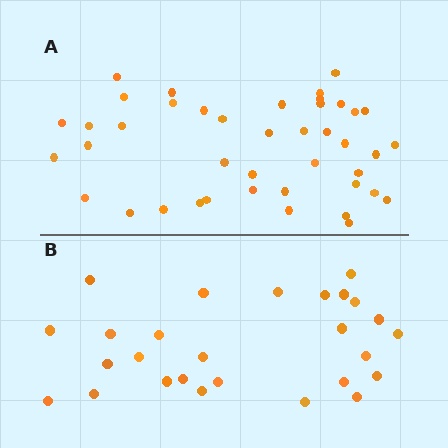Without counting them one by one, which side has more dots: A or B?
Region A (the top region) has more dots.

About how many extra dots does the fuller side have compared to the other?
Region A has approximately 15 more dots than region B.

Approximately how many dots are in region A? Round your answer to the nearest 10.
About 40 dots. (The exact count is 42, which rounds to 40.)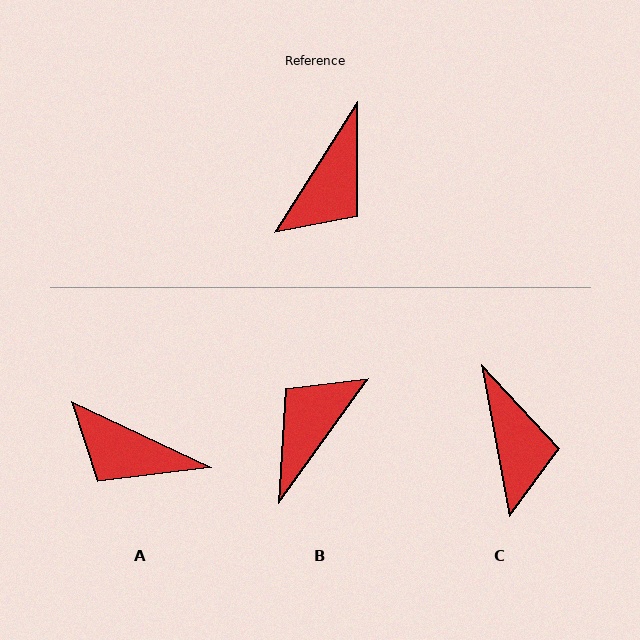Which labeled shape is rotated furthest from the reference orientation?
B, about 177 degrees away.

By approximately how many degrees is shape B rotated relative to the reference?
Approximately 177 degrees counter-clockwise.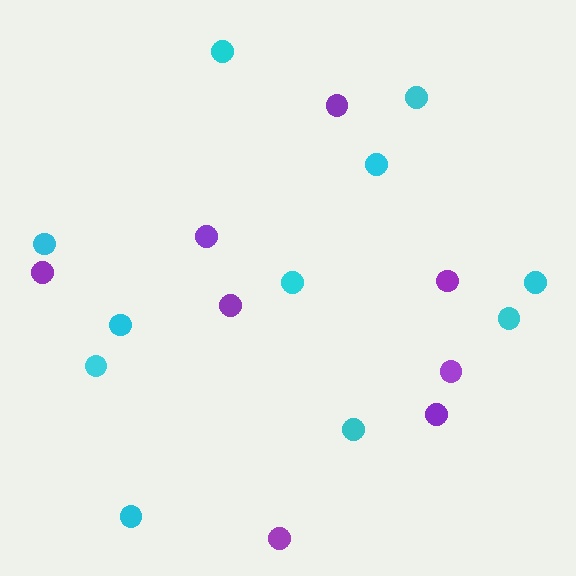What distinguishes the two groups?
There are 2 groups: one group of purple circles (8) and one group of cyan circles (11).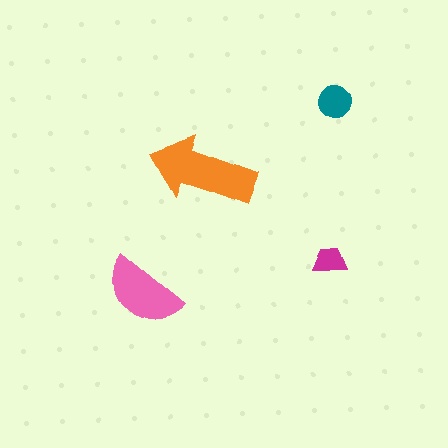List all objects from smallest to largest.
The magenta trapezoid, the teal circle, the pink semicircle, the orange arrow.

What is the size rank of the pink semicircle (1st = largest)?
2nd.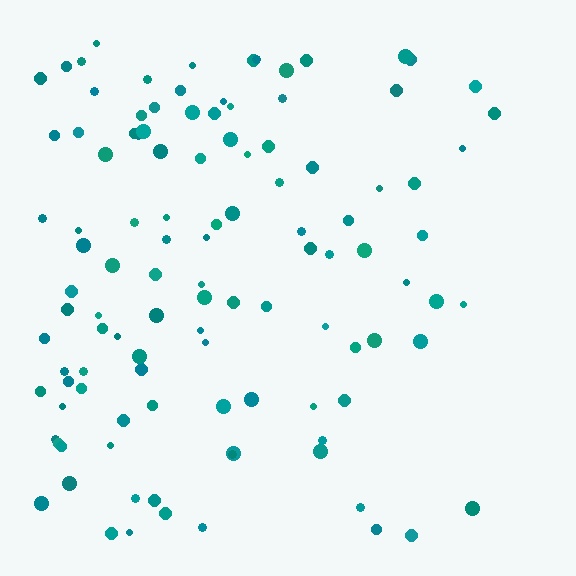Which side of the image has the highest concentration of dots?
The left.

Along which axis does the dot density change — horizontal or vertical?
Horizontal.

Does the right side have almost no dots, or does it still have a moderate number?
Still a moderate number, just noticeably fewer than the left.